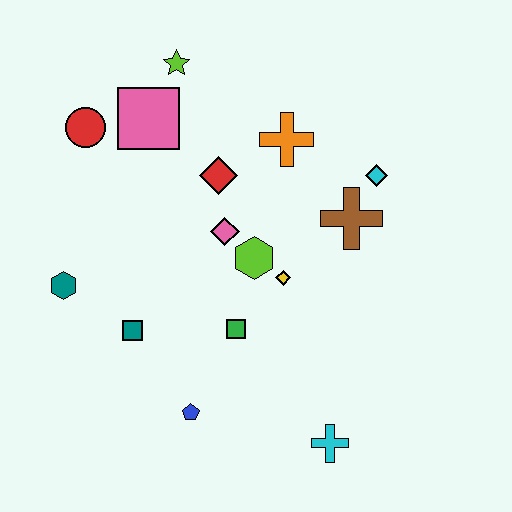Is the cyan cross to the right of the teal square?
Yes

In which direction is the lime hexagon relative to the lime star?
The lime hexagon is below the lime star.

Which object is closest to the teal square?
The teal hexagon is closest to the teal square.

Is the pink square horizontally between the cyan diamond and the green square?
No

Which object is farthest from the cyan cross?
The lime star is farthest from the cyan cross.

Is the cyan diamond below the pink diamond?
No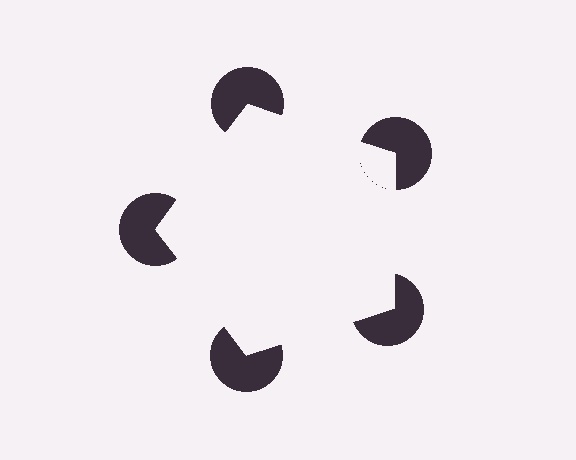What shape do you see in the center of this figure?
An illusory pentagon — its edges are inferred from the aligned wedge cuts in the pac-man discs, not physically drawn.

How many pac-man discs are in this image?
There are 5 — one at each vertex of the illusory pentagon.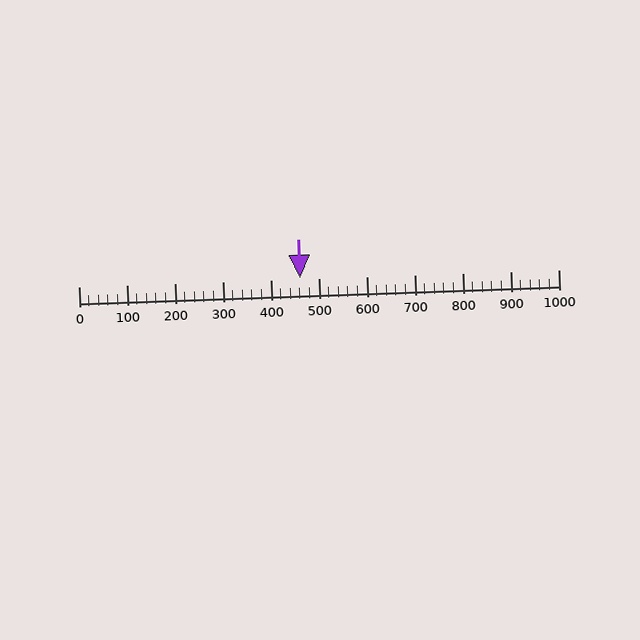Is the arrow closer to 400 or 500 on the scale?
The arrow is closer to 500.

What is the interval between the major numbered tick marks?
The major tick marks are spaced 100 units apart.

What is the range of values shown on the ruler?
The ruler shows values from 0 to 1000.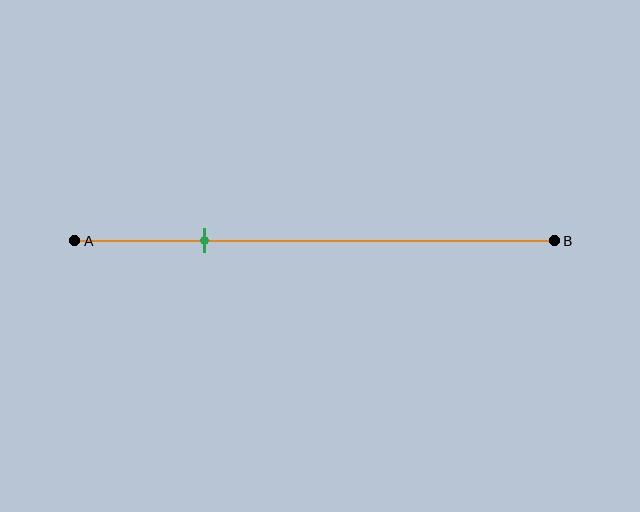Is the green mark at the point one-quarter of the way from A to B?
Yes, the mark is approximately at the one-quarter point.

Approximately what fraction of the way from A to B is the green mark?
The green mark is approximately 25% of the way from A to B.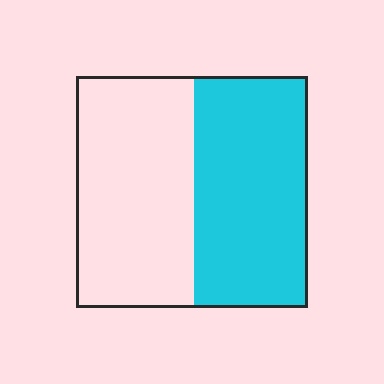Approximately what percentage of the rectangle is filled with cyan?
Approximately 50%.